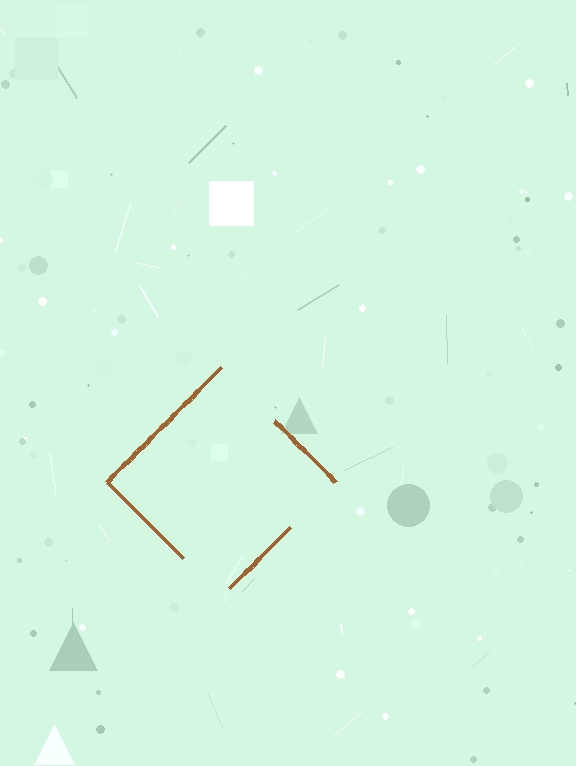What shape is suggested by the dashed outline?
The dashed outline suggests a diamond.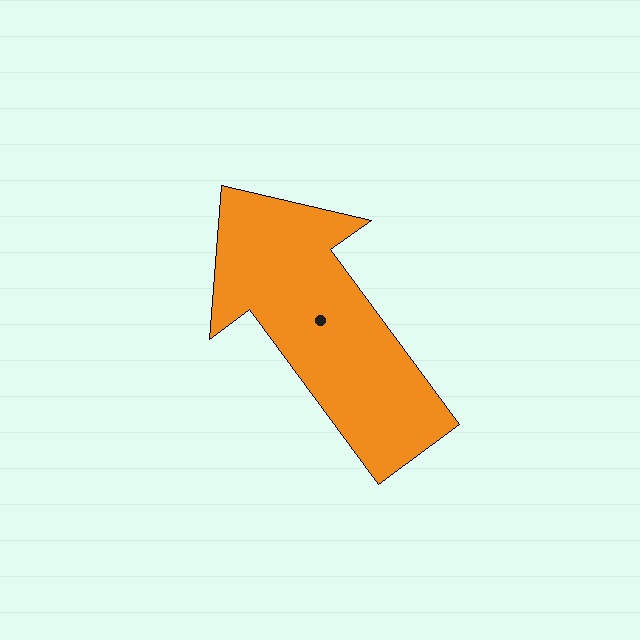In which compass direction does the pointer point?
Northwest.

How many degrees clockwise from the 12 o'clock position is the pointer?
Approximately 324 degrees.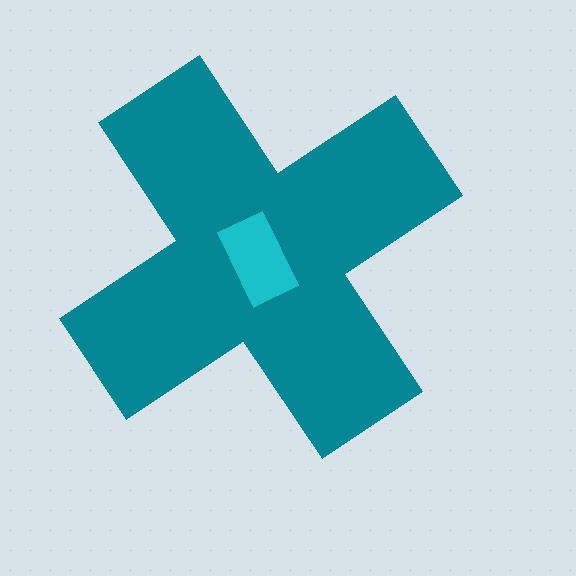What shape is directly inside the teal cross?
The cyan rectangle.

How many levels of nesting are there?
2.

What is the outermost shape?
The teal cross.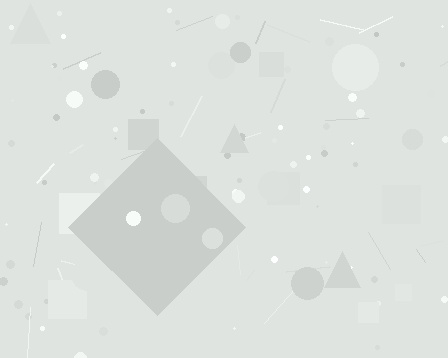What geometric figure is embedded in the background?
A diamond is embedded in the background.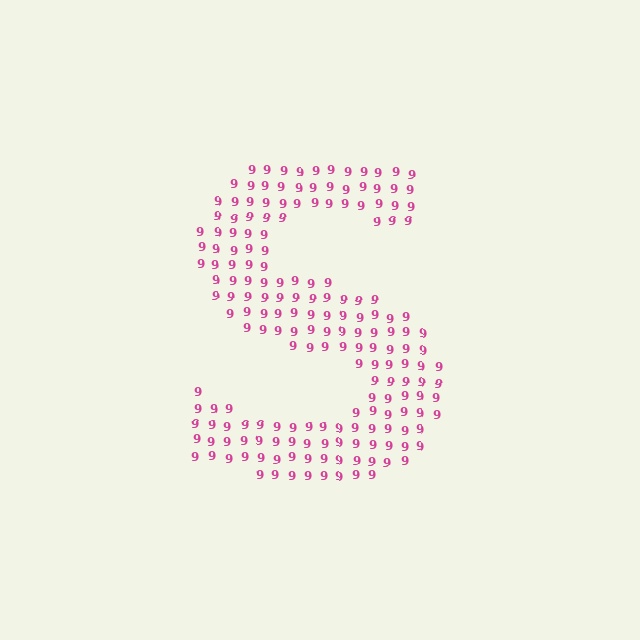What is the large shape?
The large shape is the letter S.